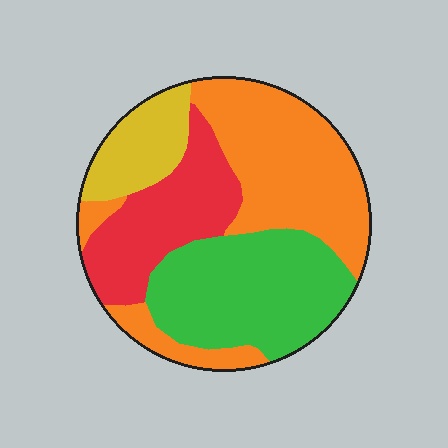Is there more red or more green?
Green.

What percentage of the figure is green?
Green covers 30% of the figure.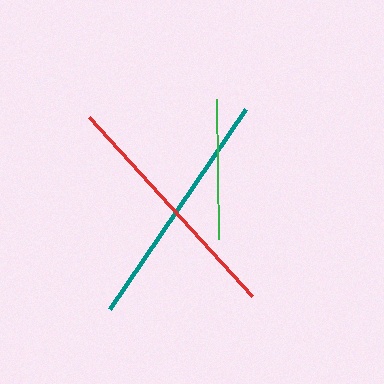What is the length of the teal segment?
The teal segment is approximately 242 pixels long.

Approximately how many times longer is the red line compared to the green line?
The red line is approximately 1.7 times the length of the green line.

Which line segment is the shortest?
The green line is the shortest at approximately 140 pixels.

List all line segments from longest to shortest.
From longest to shortest: teal, red, green.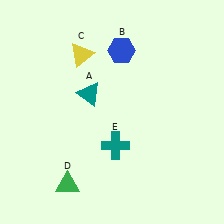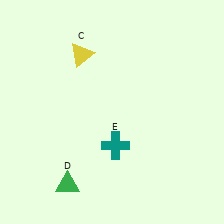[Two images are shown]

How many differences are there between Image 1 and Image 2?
There are 2 differences between the two images.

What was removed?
The blue hexagon (B), the teal triangle (A) were removed in Image 2.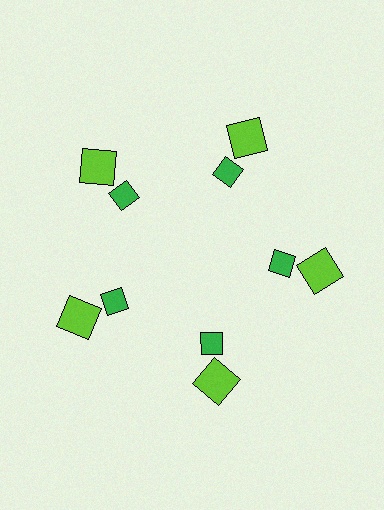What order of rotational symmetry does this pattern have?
This pattern has 5-fold rotational symmetry.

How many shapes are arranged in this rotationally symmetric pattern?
There are 10 shapes, arranged in 5 groups of 2.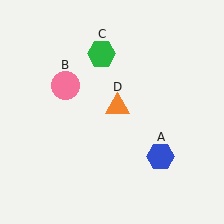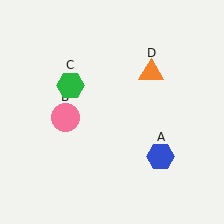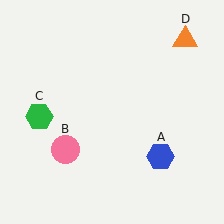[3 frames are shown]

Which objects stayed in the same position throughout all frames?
Blue hexagon (object A) remained stationary.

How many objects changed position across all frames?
3 objects changed position: pink circle (object B), green hexagon (object C), orange triangle (object D).